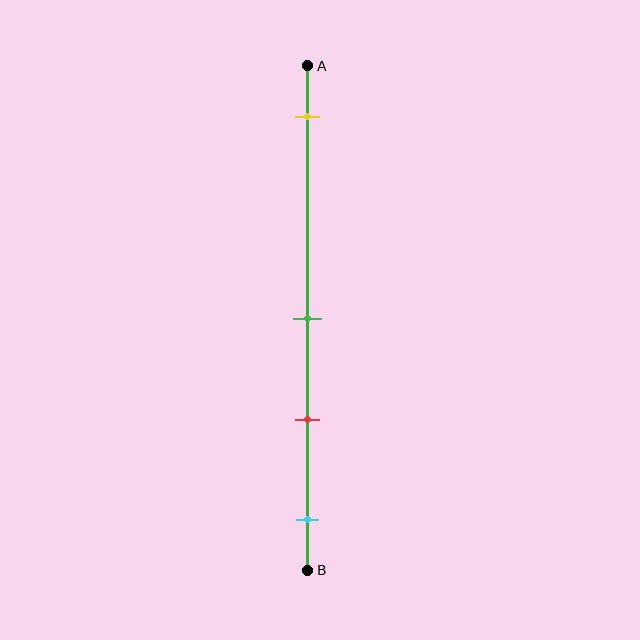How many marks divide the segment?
There are 4 marks dividing the segment.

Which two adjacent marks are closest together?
The green and red marks are the closest adjacent pair.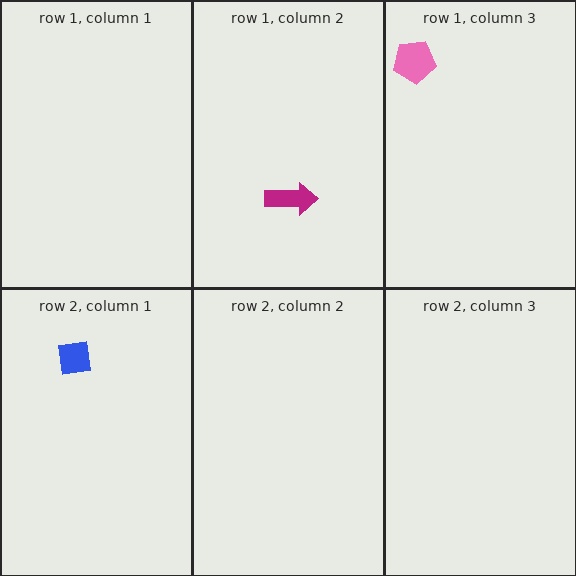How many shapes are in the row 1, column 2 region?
1.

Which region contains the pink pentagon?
The row 1, column 3 region.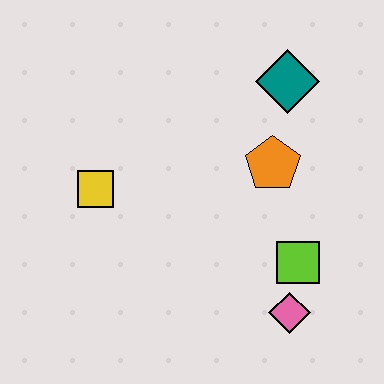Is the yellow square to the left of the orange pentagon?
Yes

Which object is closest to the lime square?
The pink diamond is closest to the lime square.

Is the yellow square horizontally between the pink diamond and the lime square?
No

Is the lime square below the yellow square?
Yes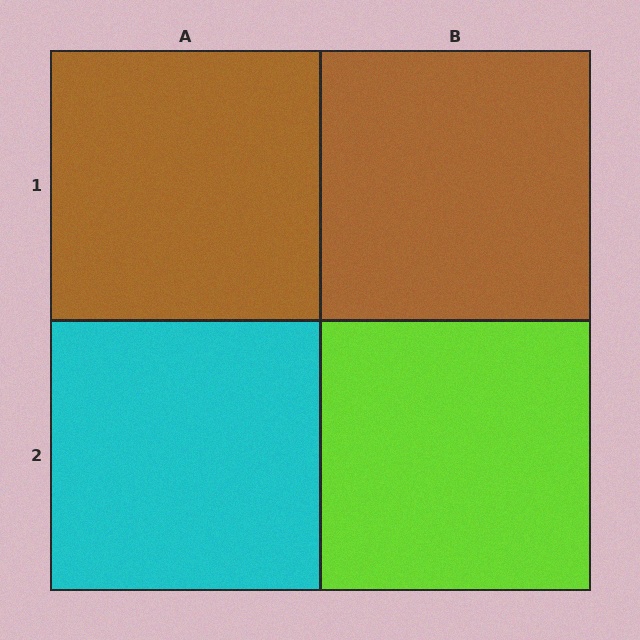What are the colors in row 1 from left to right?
Brown, brown.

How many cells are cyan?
1 cell is cyan.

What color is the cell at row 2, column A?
Cyan.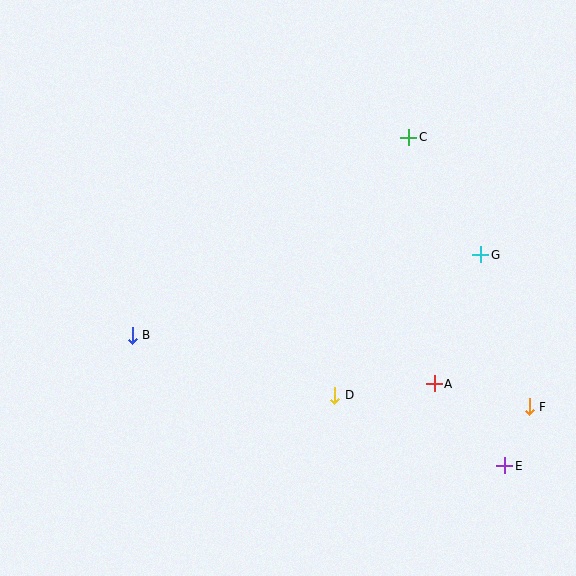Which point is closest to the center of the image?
Point D at (335, 395) is closest to the center.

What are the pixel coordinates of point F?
Point F is at (529, 407).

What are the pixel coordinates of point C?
Point C is at (409, 137).